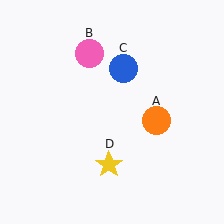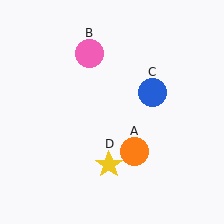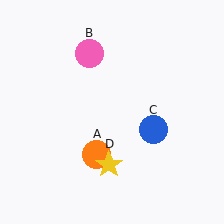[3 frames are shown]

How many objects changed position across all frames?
2 objects changed position: orange circle (object A), blue circle (object C).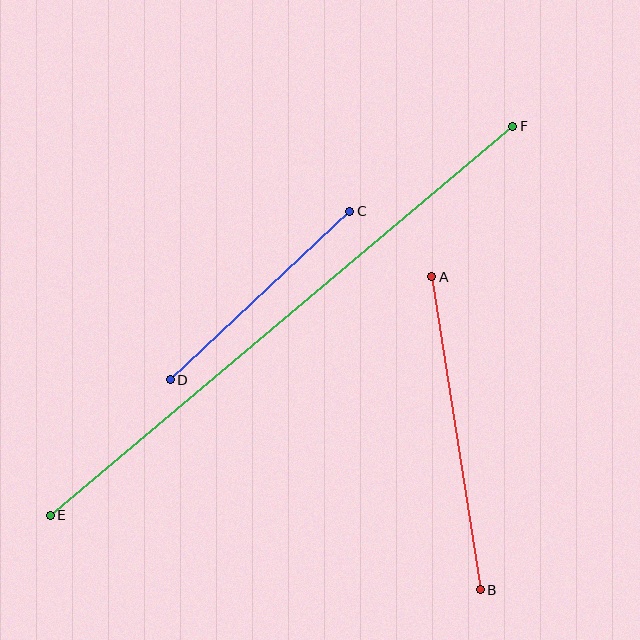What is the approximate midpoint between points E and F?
The midpoint is at approximately (282, 321) pixels.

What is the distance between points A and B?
The distance is approximately 317 pixels.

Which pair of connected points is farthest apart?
Points E and F are farthest apart.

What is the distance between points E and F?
The distance is approximately 605 pixels.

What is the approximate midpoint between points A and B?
The midpoint is at approximately (456, 433) pixels.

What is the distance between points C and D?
The distance is approximately 246 pixels.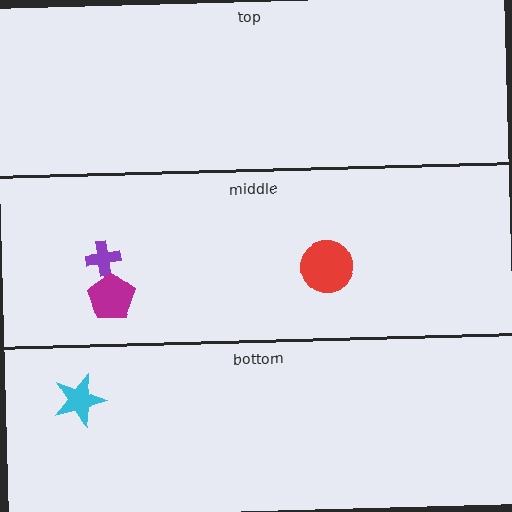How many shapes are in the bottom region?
1.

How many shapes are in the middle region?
3.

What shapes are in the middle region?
The red circle, the purple cross, the magenta pentagon.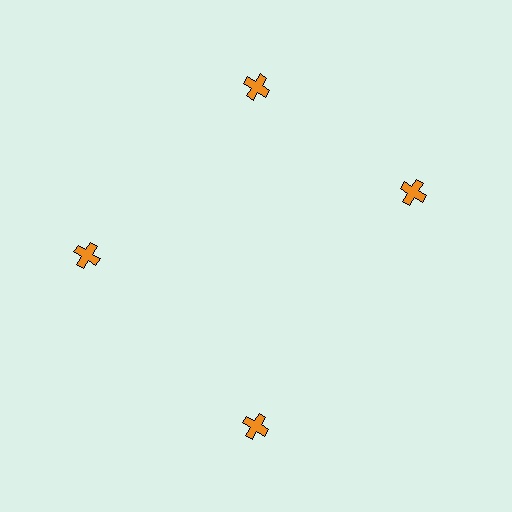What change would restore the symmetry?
The symmetry would be restored by rotating it back into even spacing with its neighbors so that all 4 crosses sit at equal angles and equal distance from the center.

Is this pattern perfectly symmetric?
No. The 4 orange crosses are arranged in a ring, but one element near the 3 o'clock position is rotated out of alignment along the ring, breaking the 4-fold rotational symmetry.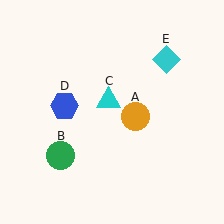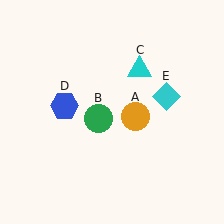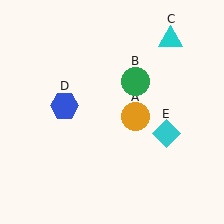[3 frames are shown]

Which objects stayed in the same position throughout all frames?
Orange circle (object A) and blue hexagon (object D) remained stationary.